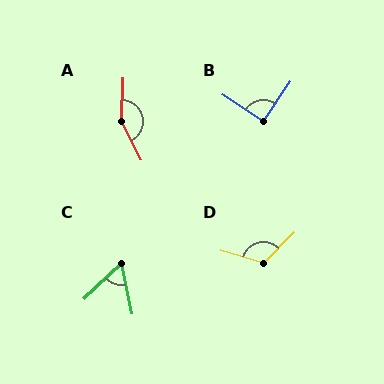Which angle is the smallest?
C, at approximately 58 degrees.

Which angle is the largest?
A, at approximately 151 degrees.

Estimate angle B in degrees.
Approximately 91 degrees.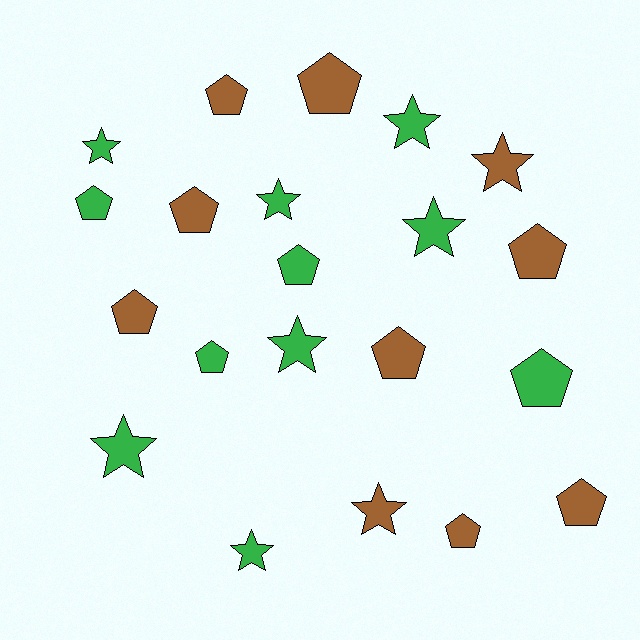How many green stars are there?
There are 7 green stars.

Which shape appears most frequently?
Pentagon, with 12 objects.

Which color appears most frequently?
Green, with 11 objects.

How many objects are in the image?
There are 21 objects.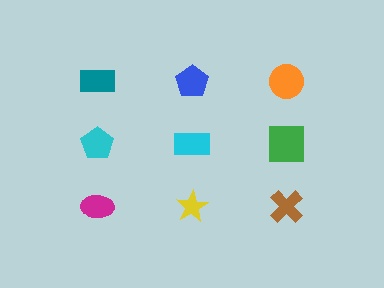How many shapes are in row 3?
3 shapes.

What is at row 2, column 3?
A green square.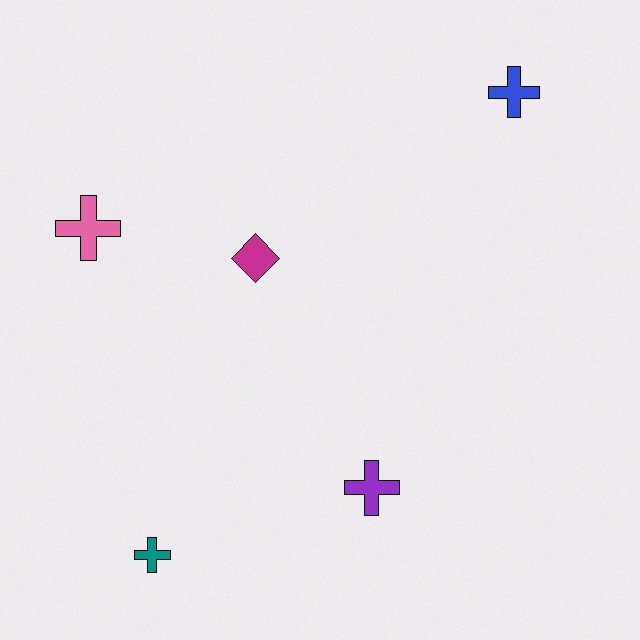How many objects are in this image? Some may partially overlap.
There are 5 objects.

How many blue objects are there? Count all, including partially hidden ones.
There is 1 blue object.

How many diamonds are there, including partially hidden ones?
There is 1 diamond.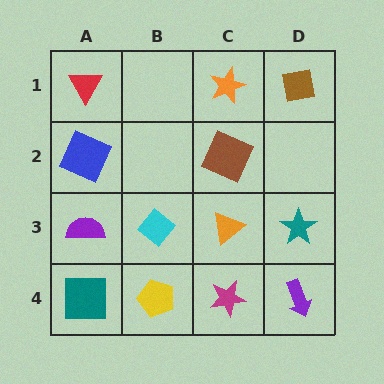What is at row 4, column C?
A magenta star.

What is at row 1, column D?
A brown square.